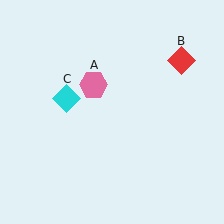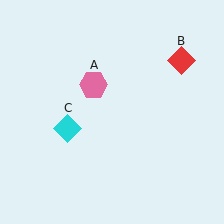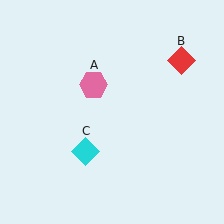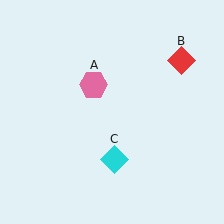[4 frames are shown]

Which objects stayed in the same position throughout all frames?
Pink hexagon (object A) and red diamond (object B) remained stationary.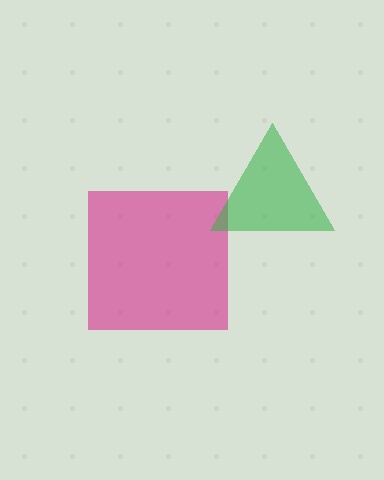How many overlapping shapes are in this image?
There are 2 overlapping shapes in the image.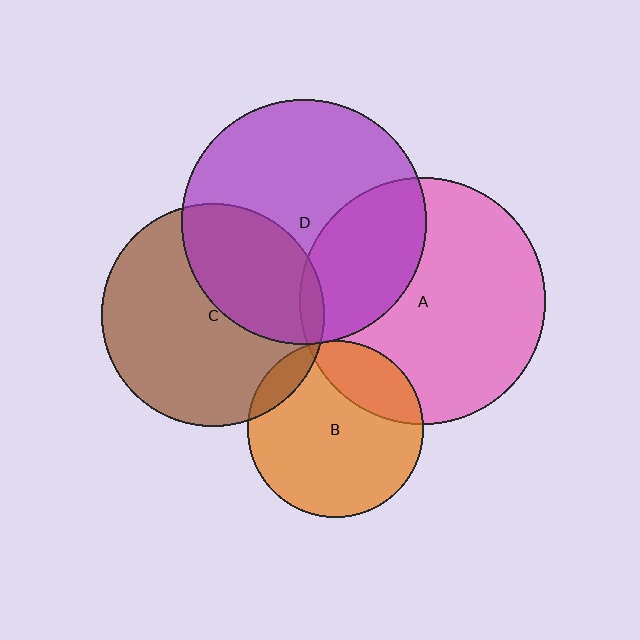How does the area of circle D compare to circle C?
Approximately 1.2 times.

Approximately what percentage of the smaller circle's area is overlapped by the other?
Approximately 30%.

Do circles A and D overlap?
Yes.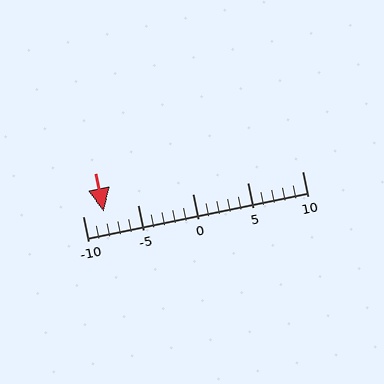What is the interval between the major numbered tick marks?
The major tick marks are spaced 5 units apart.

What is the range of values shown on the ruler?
The ruler shows values from -10 to 10.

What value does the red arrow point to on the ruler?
The red arrow points to approximately -8.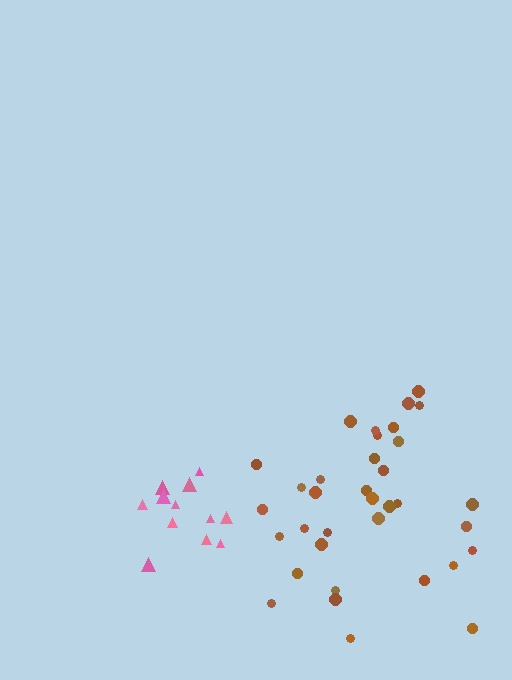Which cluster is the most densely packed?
Pink.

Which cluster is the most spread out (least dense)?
Brown.